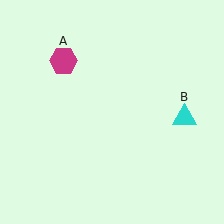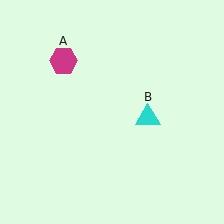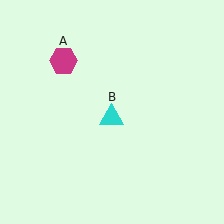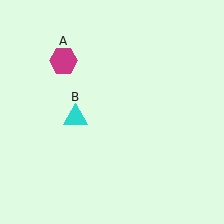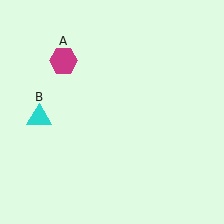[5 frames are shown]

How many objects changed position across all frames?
1 object changed position: cyan triangle (object B).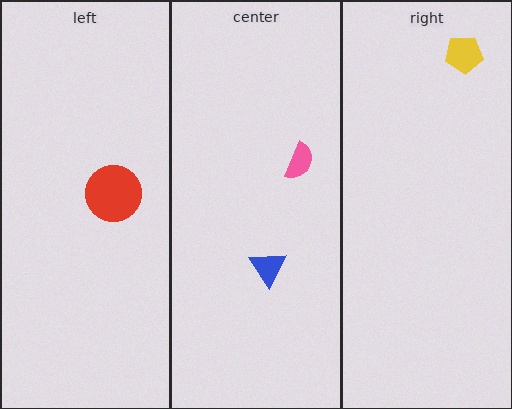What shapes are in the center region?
The pink semicircle, the blue triangle.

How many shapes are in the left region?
1.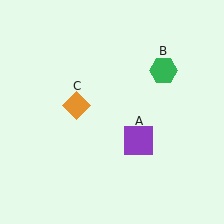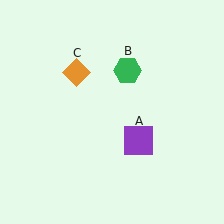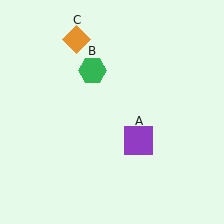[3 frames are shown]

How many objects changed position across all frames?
2 objects changed position: green hexagon (object B), orange diamond (object C).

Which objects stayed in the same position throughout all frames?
Purple square (object A) remained stationary.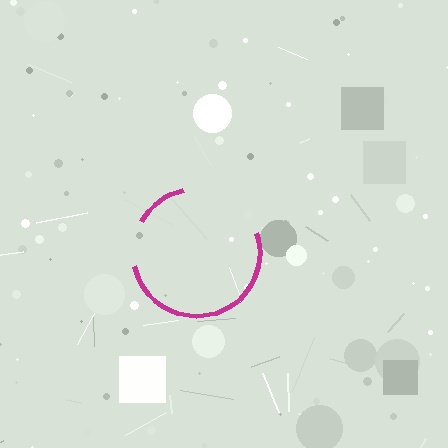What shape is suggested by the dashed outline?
The dashed outline suggests a circle.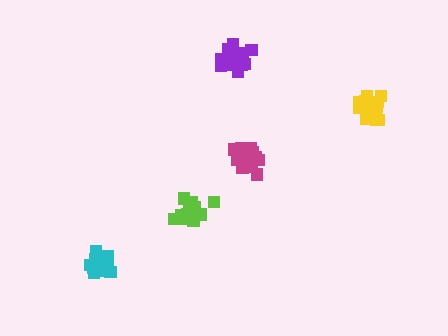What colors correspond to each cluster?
The clusters are colored: purple, magenta, cyan, lime, yellow.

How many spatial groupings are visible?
There are 5 spatial groupings.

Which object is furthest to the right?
The yellow cluster is rightmost.